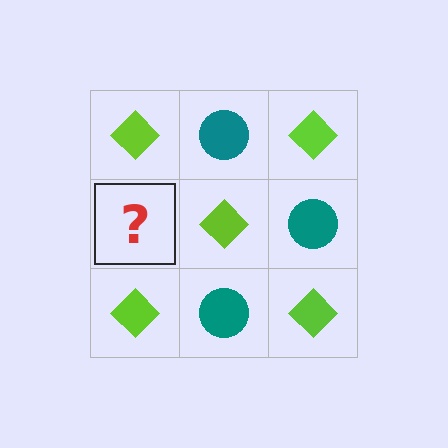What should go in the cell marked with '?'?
The missing cell should contain a teal circle.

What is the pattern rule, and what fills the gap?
The rule is that it alternates lime diamond and teal circle in a checkerboard pattern. The gap should be filled with a teal circle.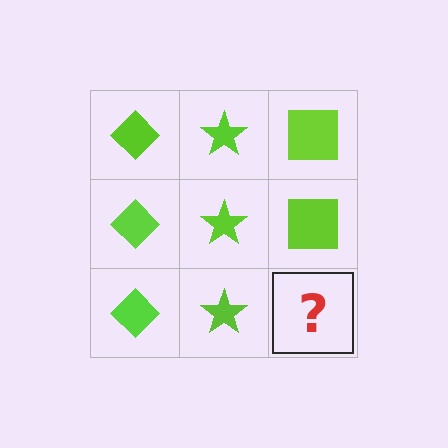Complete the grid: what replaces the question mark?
The question mark should be replaced with a lime square.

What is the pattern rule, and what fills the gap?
The rule is that each column has a consistent shape. The gap should be filled with a lime square.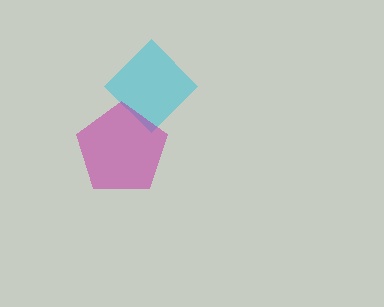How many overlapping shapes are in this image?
There are 2 overlapping shapes in the image.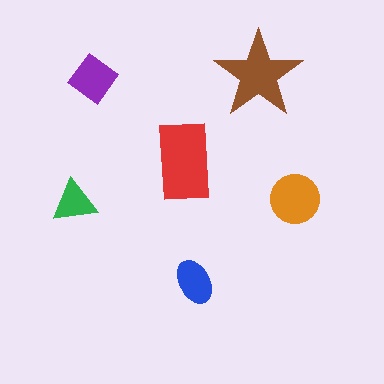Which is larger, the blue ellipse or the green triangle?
The blue ellipse.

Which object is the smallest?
The green triangle.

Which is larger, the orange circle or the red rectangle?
The red rectangle.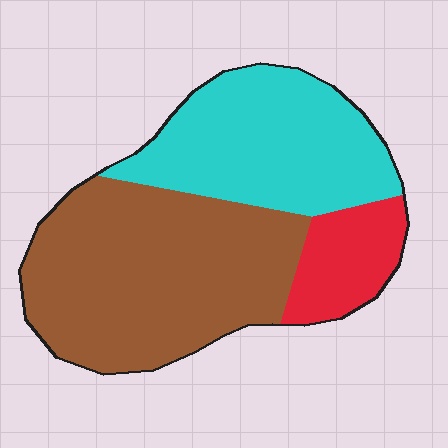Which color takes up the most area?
Brown, at roughly 50%.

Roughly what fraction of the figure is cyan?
Cyan takes up about one third (1/3) of the figure.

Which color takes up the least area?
Red, at roughly 15%.